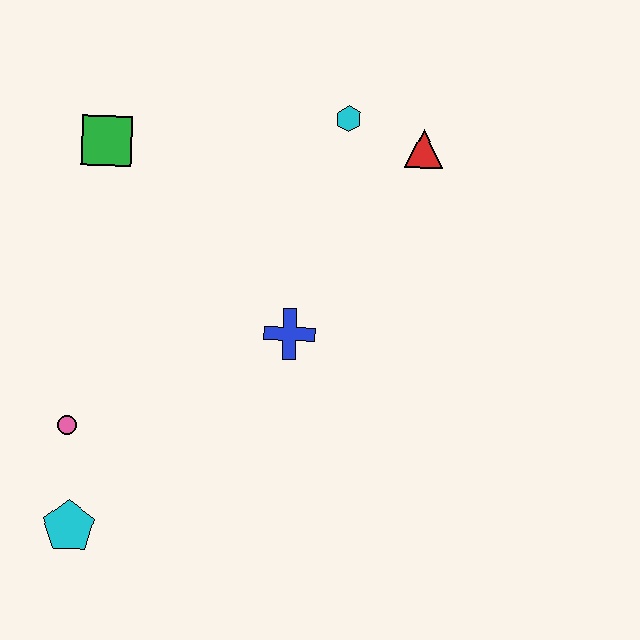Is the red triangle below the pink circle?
No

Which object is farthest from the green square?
The cyan pentagon is farthest from the green square.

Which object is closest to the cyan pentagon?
The pink circle is closest to the cyan pentagon.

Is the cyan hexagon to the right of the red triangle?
No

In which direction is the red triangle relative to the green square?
The red triangle is to the right of the green square.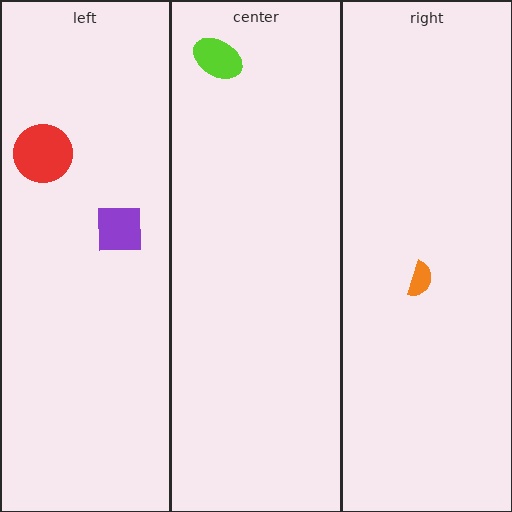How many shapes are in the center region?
1.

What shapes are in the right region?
The orange semicircle.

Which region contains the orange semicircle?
The right region.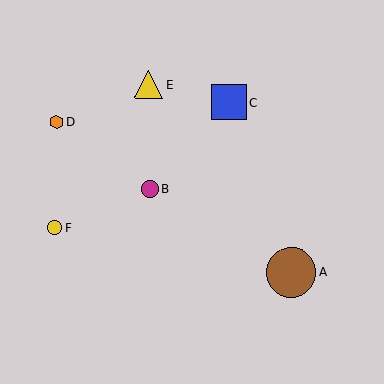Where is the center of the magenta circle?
The center of the magenta circle is at (150, 189).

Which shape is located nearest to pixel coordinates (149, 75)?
The yellow triangle (labeled E) at (148, 84) is nearest to that location.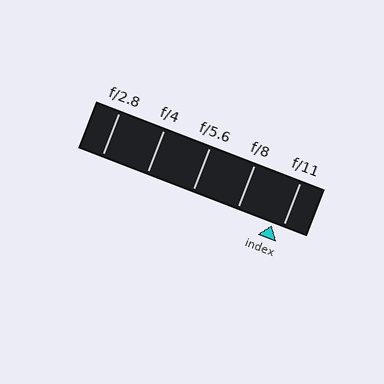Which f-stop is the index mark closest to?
The index mark is closest to f/11.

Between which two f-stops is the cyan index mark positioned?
The index mark is between f/8 and f/11.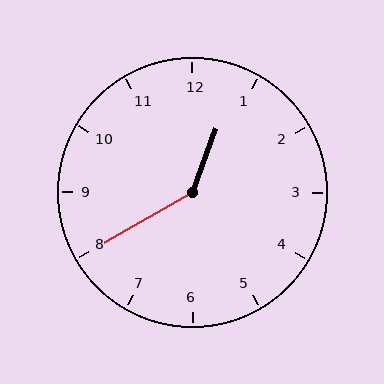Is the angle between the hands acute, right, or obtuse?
It is obtuse.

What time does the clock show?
12:40.